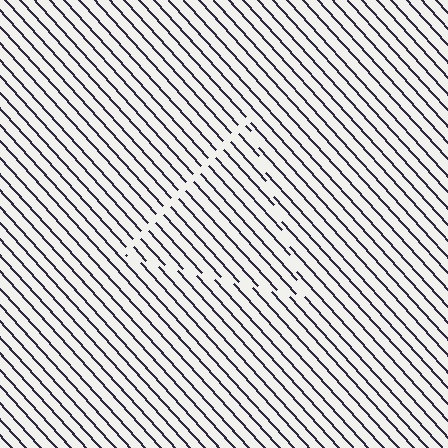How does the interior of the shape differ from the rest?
The interior of the shape contains the same grating, shifted by half a period — the contour is defined by the phase discontinuity where line-ends from the inner and outer gratings abut.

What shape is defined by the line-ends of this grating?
An illusory triangle. The interior of the shape contains the same grating, shifted by half a period — the contour is defined by the phase discontinuity where line-ends from the inner and outer gratings abut.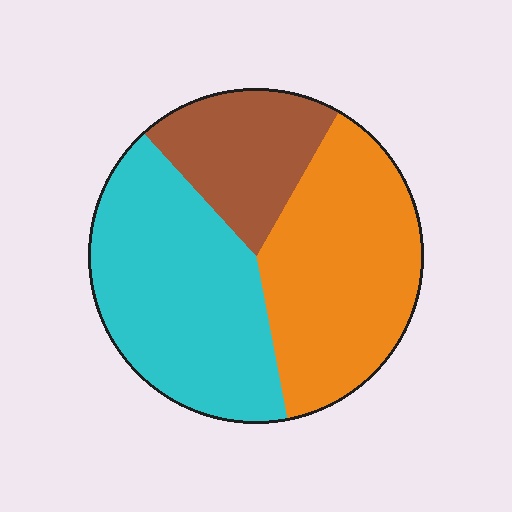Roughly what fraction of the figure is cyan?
Cyan takes up about two fifths (2/5) of the figure.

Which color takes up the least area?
Brown, at roughly 20%.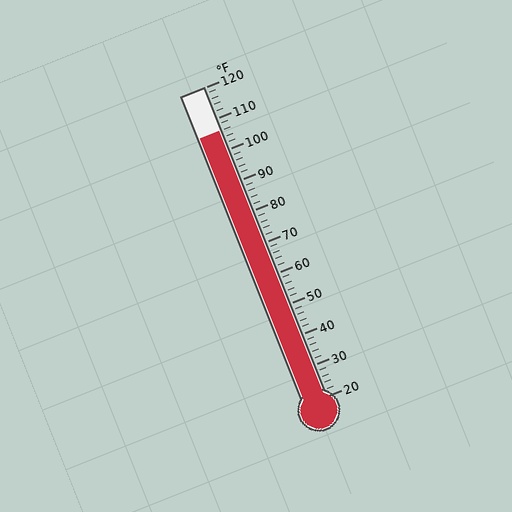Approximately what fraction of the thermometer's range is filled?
The thermometer is filled to approximately 85% of its range.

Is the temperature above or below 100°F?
The temperature is above 100°F.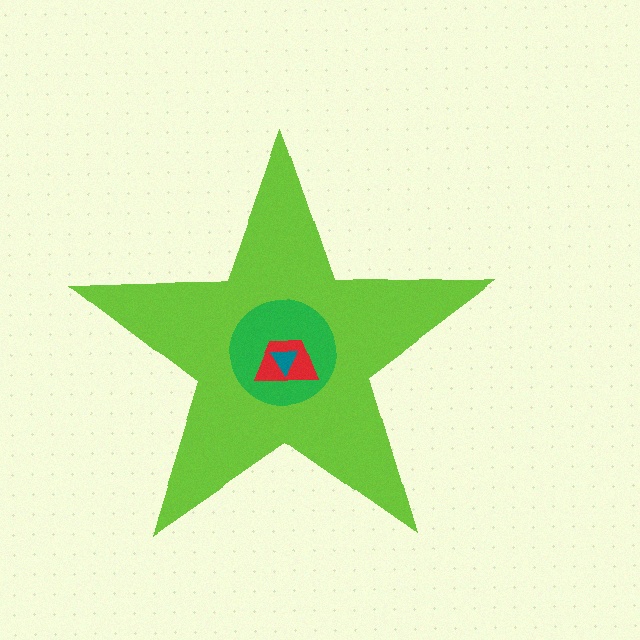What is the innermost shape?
The teal triangle.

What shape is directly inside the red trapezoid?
The teal triangle.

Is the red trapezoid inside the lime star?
Yes.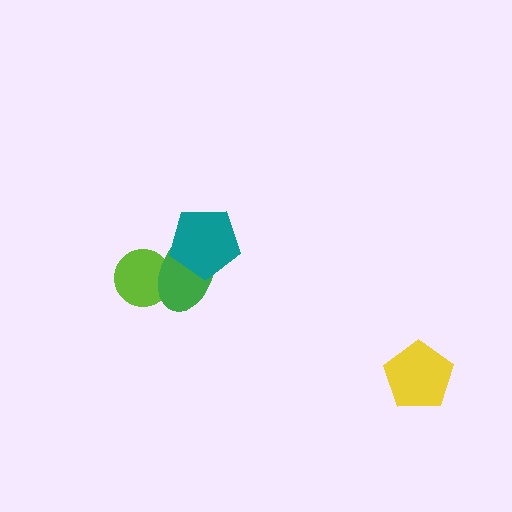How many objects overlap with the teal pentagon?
1 object overlaps with the teal pentagon.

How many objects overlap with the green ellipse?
2 objects overlap with the green ellipse.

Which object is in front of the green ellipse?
The teal pentagon is in front of the green ellipse.